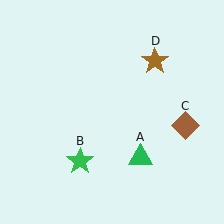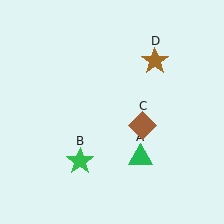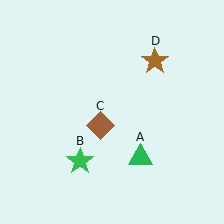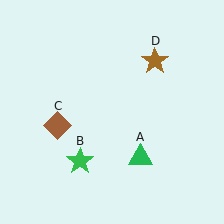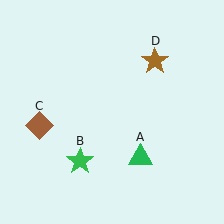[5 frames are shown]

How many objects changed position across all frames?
1 object changed position: brown diamond (object C).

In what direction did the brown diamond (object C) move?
The brown diamond (object C) moved left.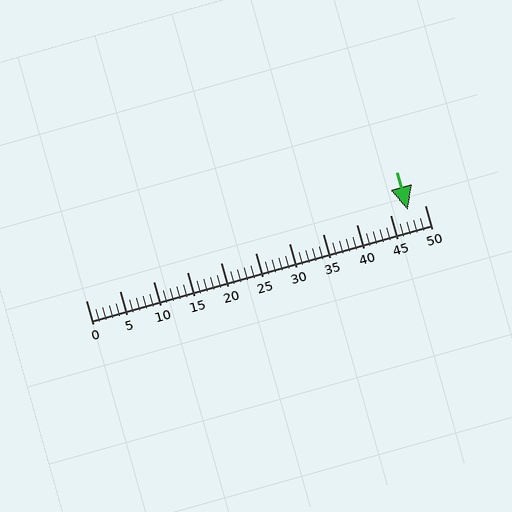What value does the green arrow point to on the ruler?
The green arrow points to approximately 48.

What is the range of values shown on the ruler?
The ruler shows values from 0 to 50.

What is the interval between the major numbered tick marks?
The major tick marks are spaced 5 units apart.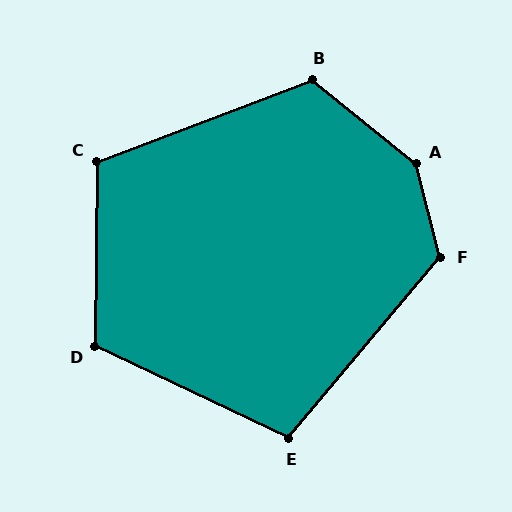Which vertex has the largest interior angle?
A, at approximately 144 degrees.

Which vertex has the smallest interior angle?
E, at approximately 105 degrees.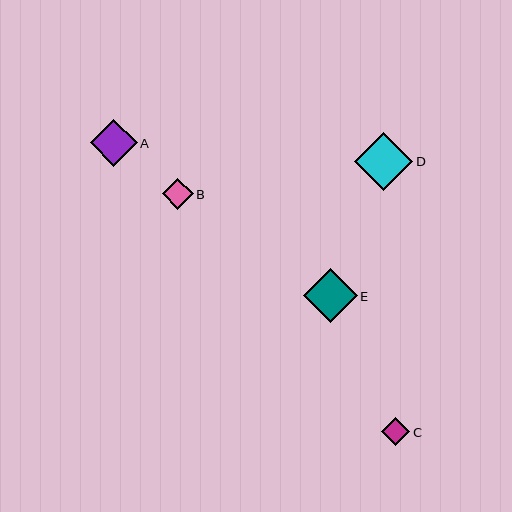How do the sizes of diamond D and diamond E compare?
Diamond D and diamond E are approximately the same size.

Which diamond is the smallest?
Diamond C is the smallest with a size of approximately 28 pixels.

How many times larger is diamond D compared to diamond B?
Diamond D is approximately 1.9 times the size of diamond B.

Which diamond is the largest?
Diamond D is the largest with a size of approximately 58 pixels.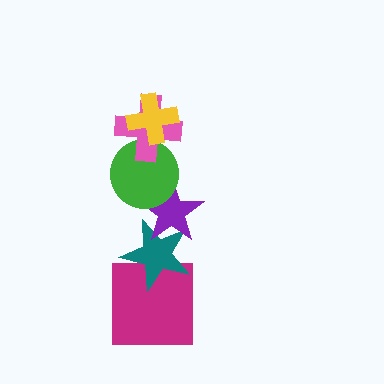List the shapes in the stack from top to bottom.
From top to bottom: the yellow cross, the pink cross, the green circle, the purple star, the teal star, the magenta square.